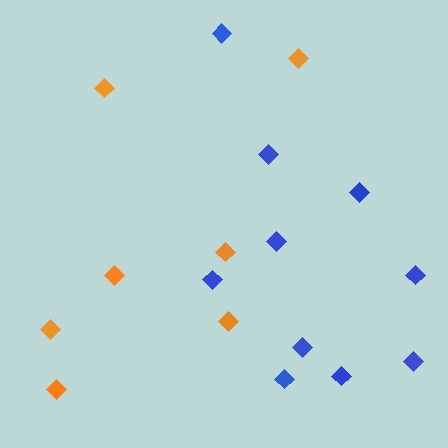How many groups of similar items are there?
There are 2 groups: one group of orange diamonds (7) and one group of blue diamonds (10).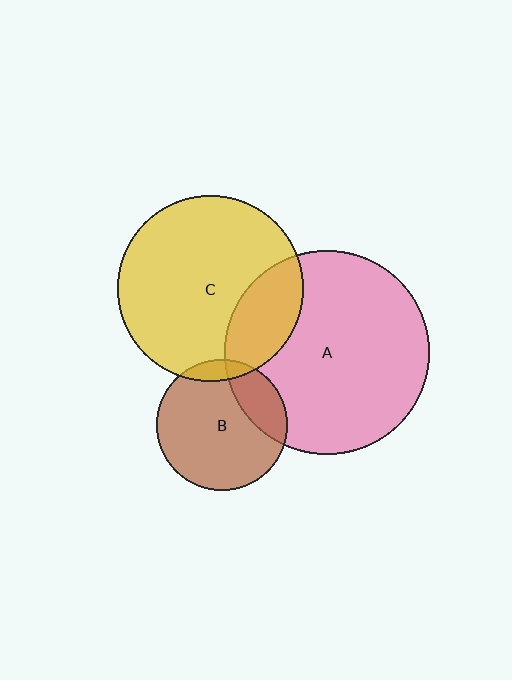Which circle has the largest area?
Circle A (pink).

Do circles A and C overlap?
Yes.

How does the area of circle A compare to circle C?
Approximately 1.2 times.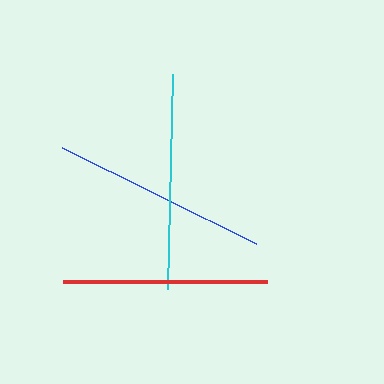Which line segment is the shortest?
The red line is the shortest at approximately 204 pixels.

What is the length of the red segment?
The red segment is approximately 204 pixels long.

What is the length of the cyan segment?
The cyan segment is approximately 215 pixels long.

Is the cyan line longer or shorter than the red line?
The cyan line is longer than the red line.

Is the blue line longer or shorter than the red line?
The blue line is longer than the red line.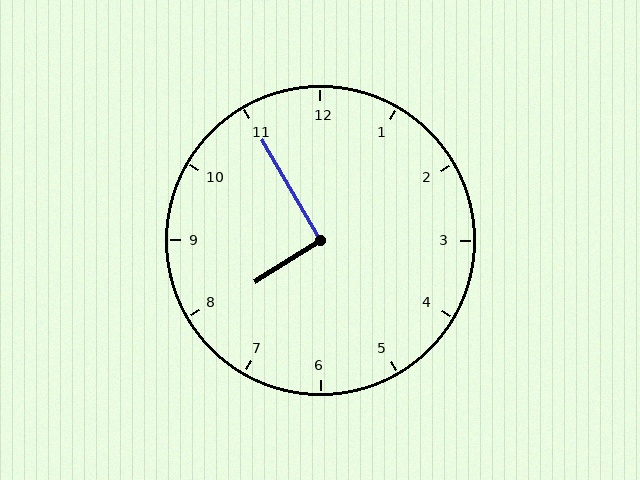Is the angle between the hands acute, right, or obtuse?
It is right.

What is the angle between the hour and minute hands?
Approximately 92 degrees.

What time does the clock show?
7:55.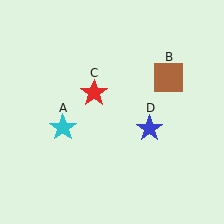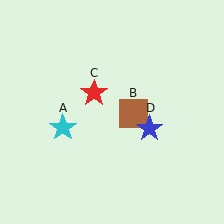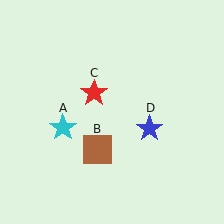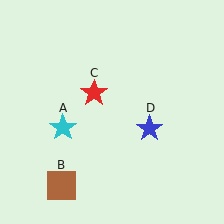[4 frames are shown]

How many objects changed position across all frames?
1 object changed position: brown square (object B).